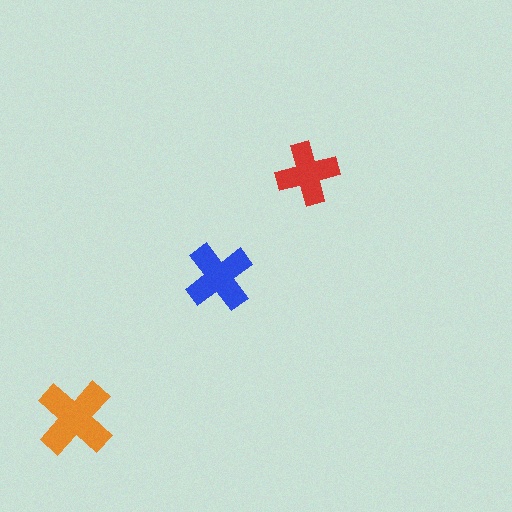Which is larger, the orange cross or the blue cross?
The orange one.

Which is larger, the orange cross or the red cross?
The orange one.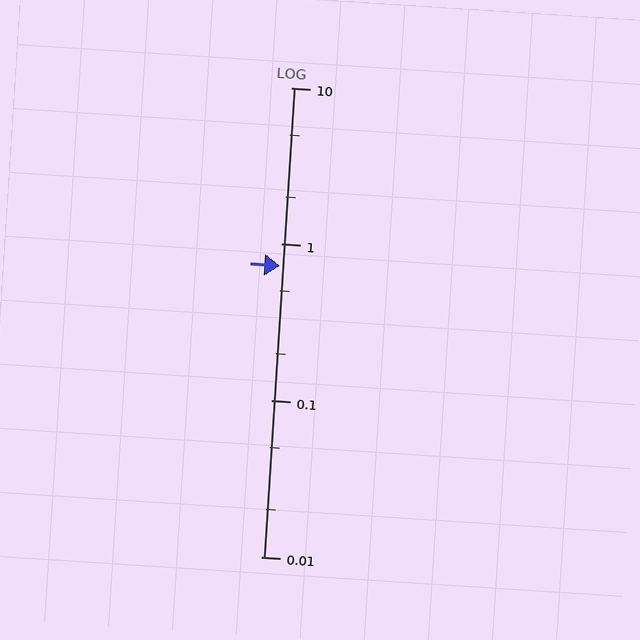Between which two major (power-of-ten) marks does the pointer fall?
The pointer is between 0.1 and 1.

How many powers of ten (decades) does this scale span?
The scale spans 3 decades, from 0.01 to 10.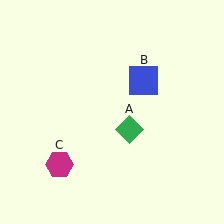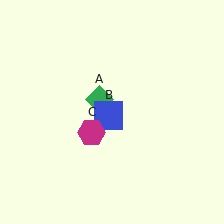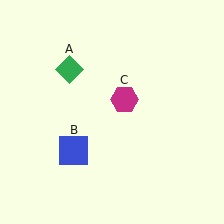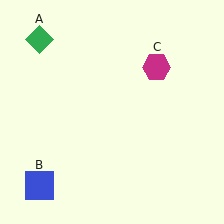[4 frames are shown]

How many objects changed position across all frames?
3 objects changed position: green diamond (object A), blue square (object B), magenta hexagon (object C).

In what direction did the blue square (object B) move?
The blue square (object B) moved down and to the left.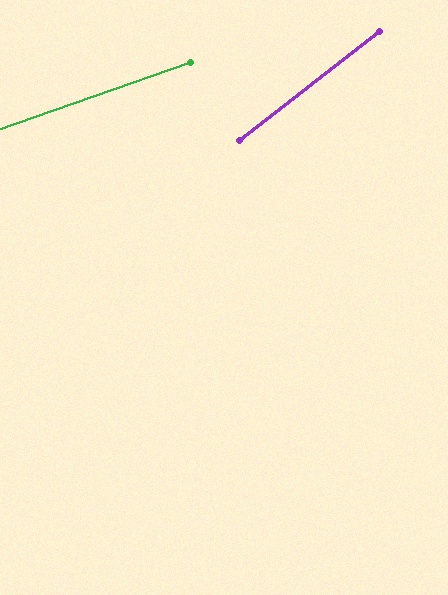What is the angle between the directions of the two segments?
Approximately 19 degrees.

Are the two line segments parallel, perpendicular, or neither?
Neither parallel nor perpendicular — they differ by about 19°.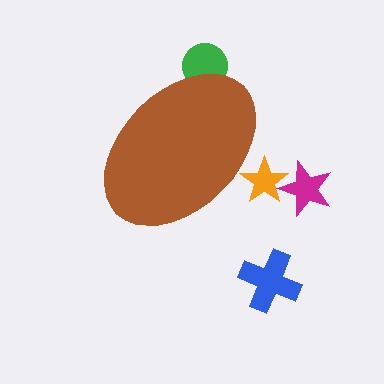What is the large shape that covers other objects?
A brown ellipse.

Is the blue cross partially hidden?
No, the blue cross is fully visible.